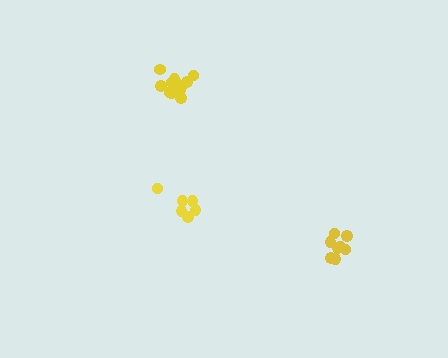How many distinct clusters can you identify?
There are 3 distinct clusters.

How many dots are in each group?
Group 1: 6 dots, Group 2: 12 dots, Group 3: 8 dots (26 total).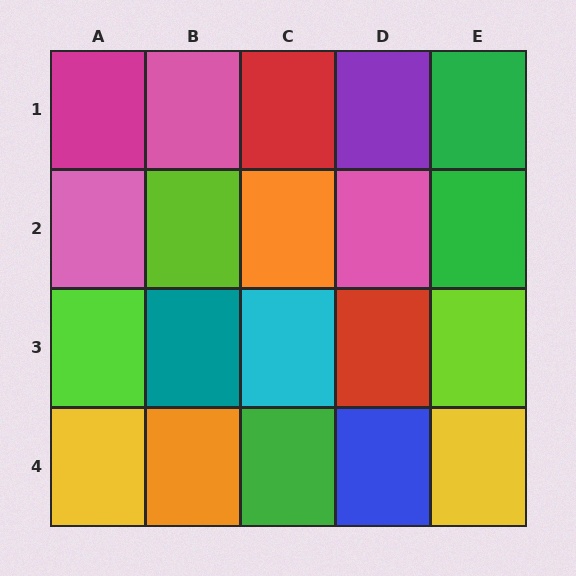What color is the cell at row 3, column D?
Red.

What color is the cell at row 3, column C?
Cyan.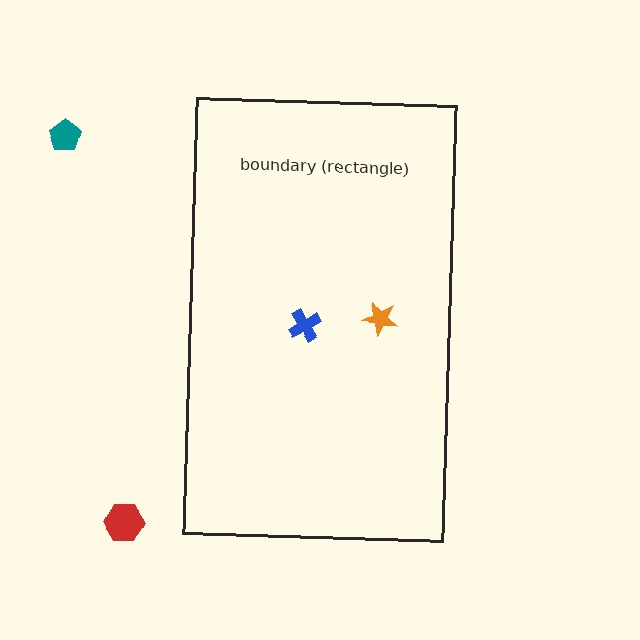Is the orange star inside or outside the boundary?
Inside.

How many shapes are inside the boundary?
2 inside, 2 outside.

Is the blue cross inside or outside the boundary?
Inside.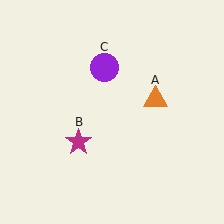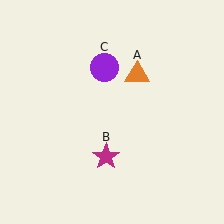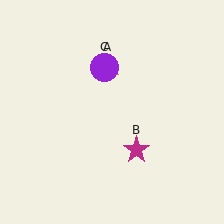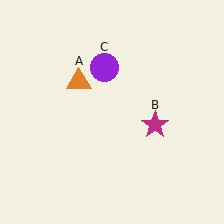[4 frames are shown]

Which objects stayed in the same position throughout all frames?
Purple circle (object C) remained stationary.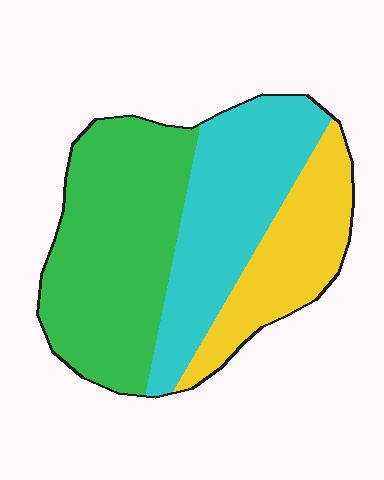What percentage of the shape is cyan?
Cyan covers around 35% of the shape.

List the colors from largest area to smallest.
From largest to smallest: green, cyan, yellow.